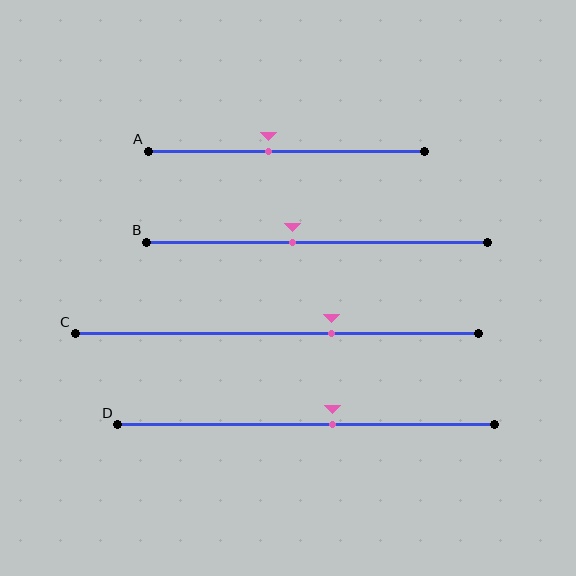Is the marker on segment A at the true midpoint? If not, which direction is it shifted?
No, the marker on segment A is shifted to the left by about 6% of the segment length.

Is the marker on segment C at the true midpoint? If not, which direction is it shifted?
No, the marker on segment C is shifted to the right by about 14% of the segment length.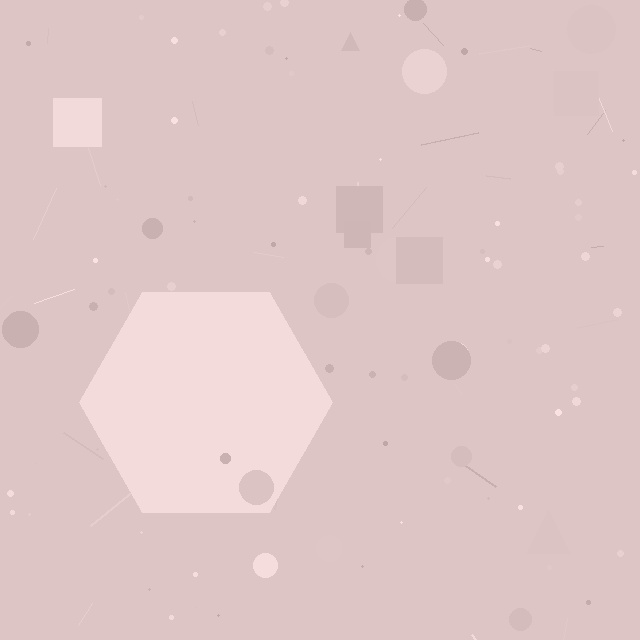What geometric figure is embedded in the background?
A hexagon is embedded in the background.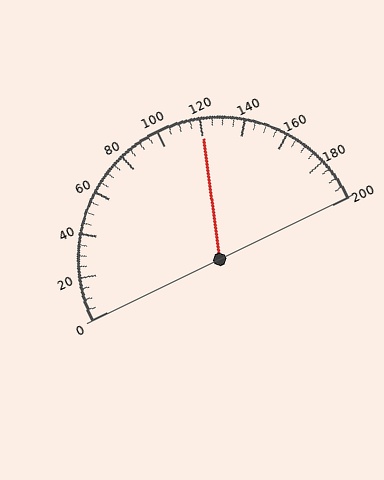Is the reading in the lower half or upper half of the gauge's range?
The reading is in the upper half of the range (0 to 200).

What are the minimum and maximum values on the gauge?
The gauge ranges from 0 to 200.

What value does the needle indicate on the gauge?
The needle indicates approximately 120.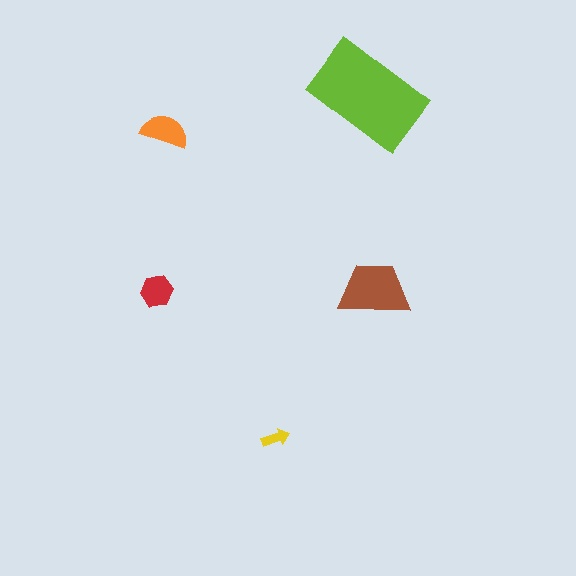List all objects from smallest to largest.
The yellow arrow, the red hexagon, the orange semicircle, the brown trapezoid, the lime rectangle.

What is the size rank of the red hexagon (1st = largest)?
4th.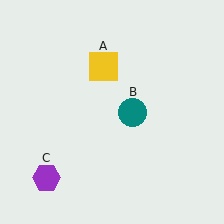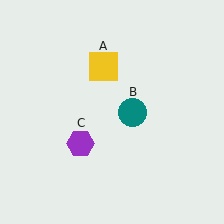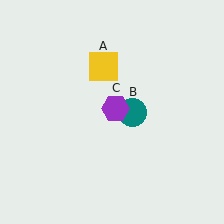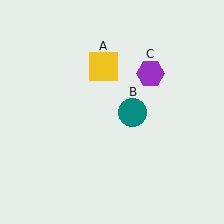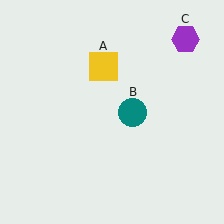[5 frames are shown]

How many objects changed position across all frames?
1 object changed position: purple hexagon (object C).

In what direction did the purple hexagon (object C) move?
The purple hexagon (object C) moved up and to the right.